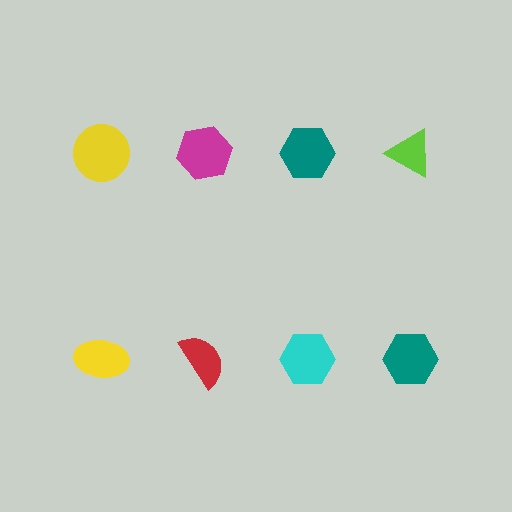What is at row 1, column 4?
A lime triangle.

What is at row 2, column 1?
A yellow ellipse.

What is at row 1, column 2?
A magenta hexagon.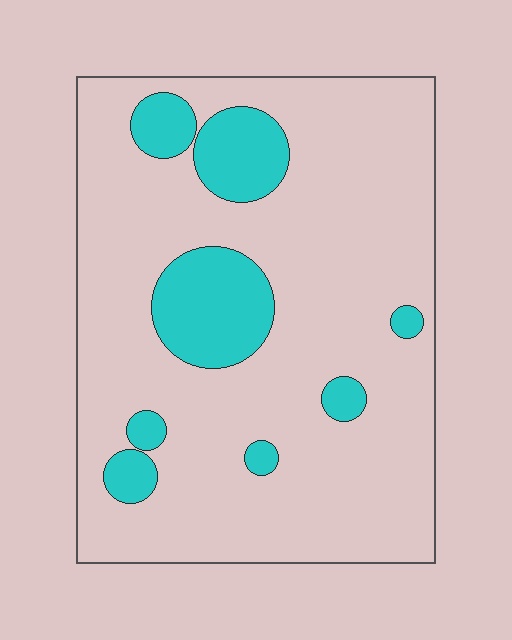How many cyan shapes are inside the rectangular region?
8.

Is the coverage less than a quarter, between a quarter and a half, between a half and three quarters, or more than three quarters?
Less than a quarter.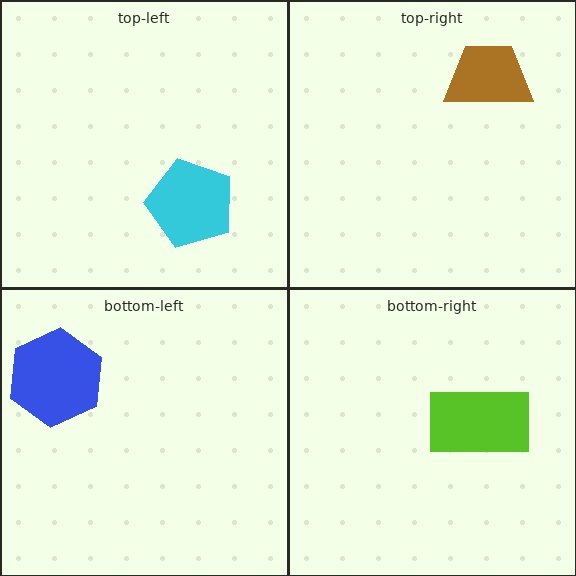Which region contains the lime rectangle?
The bottom-right region.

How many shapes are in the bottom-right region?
1.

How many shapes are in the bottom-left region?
1.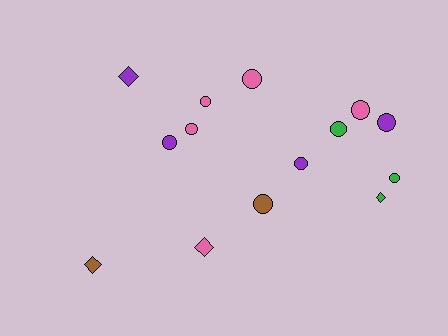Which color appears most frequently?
Pink, with 5 objects.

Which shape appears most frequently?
Circle, with 10 objects.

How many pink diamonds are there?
There is 1 pink diamond.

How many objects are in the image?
There are 14 objects.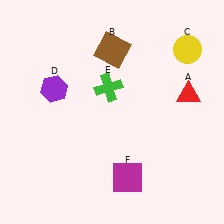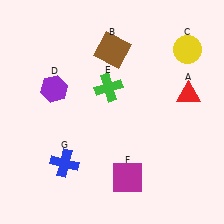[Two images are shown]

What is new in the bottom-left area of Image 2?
A blue cross (G) was added in the bottom-left area of Image 2.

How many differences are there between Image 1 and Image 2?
There is 1 difference between the two images.